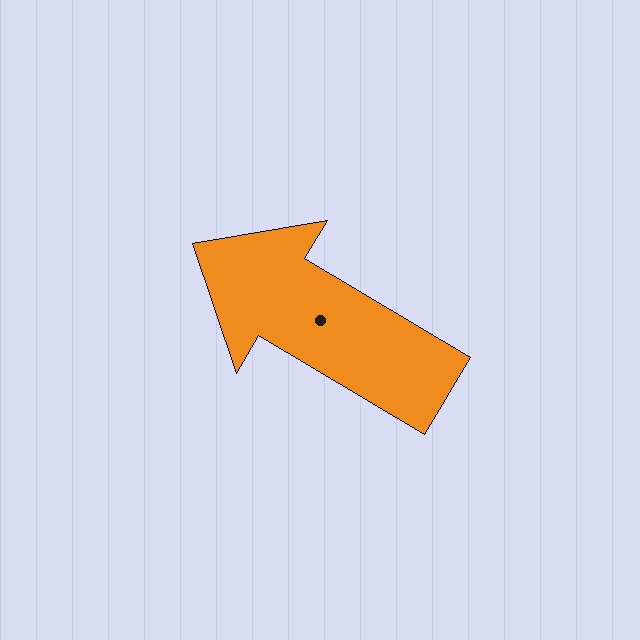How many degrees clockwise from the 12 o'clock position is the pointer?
Approximately 301 degrees.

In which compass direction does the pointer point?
Northwest.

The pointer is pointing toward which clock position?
Roughly 10 o'clock.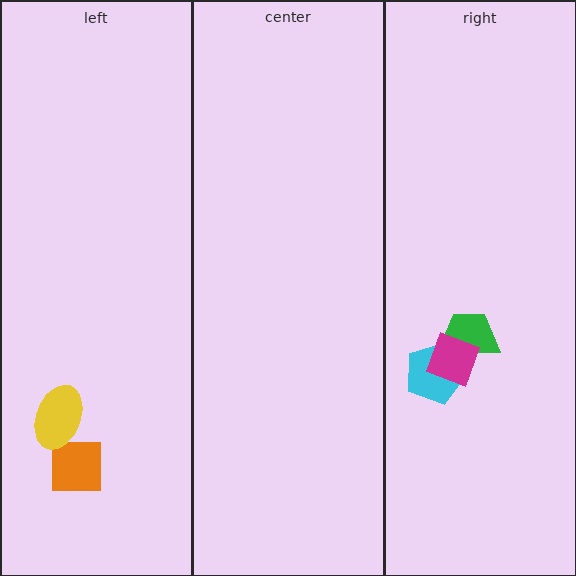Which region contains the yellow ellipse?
The left region.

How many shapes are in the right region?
3.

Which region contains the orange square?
The left region.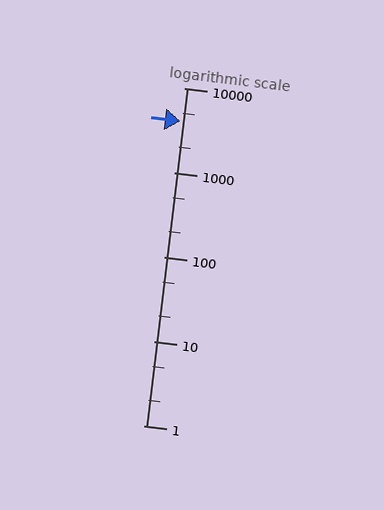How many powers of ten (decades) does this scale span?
The scale spans 4 decades, from 1 to 10000.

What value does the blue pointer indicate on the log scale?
The pointer indicates approximately 4000.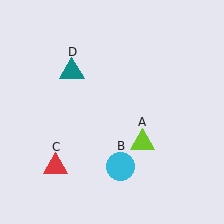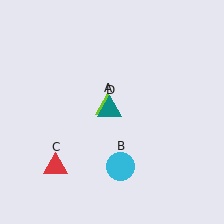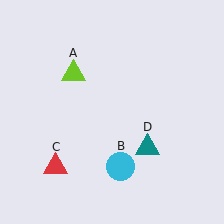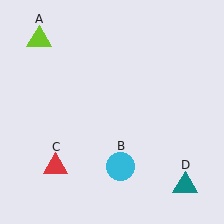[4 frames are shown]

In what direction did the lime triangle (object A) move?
The lime triangle (object A) moved up and to the left.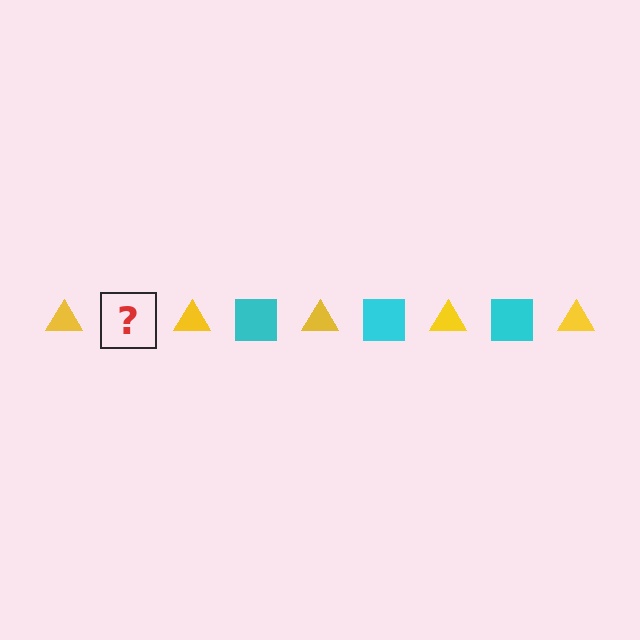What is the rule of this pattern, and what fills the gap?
The rule is that the pattern alternates between yellow triangle and cyan square. The gap should be filled with a cyan square.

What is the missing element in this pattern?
The missing element is a cyan square.